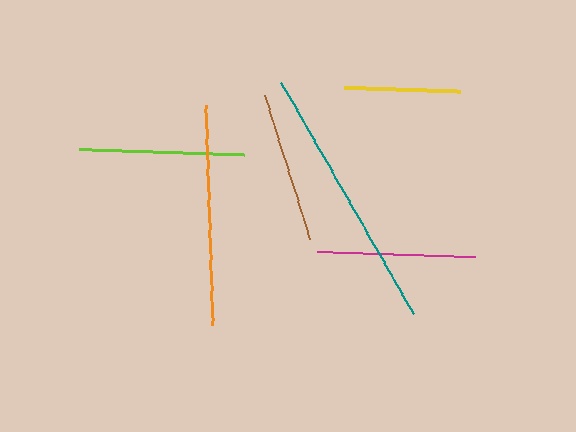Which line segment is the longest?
The teal line is the longest at approximately 266 pixels.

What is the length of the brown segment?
The brown segment is approximately 150 pixels long.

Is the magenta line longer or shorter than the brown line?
The magenta line is longer than the brown line.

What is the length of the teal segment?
The teal segment is approximately 266 pixels long.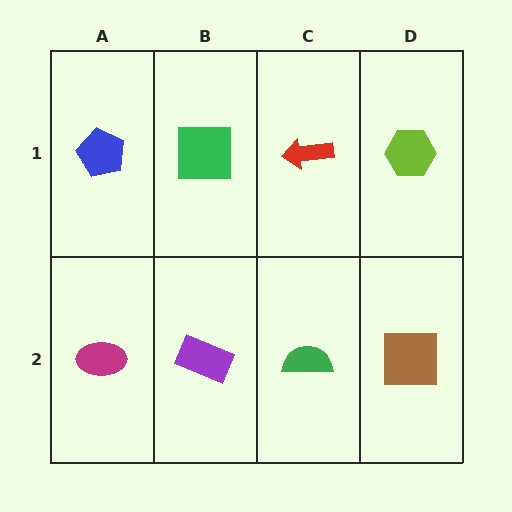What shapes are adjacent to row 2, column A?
A blue pentagon (row 1, column A), a purple rectangle (row 2, column B).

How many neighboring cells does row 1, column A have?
2.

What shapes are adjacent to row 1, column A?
A magenta ellipse (row 2, column A), a green square (row 1, column B).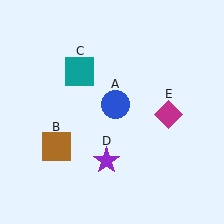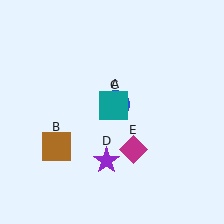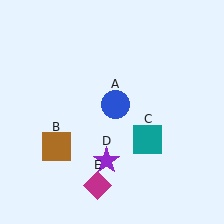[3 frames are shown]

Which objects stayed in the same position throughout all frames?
Blue circle (object A) and brown square (object B) and purple star (object D) remained stationary.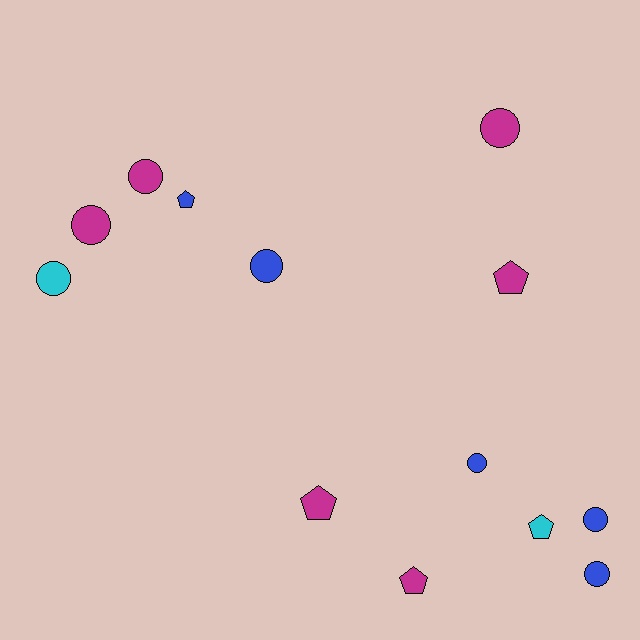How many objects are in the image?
There are 13 objects.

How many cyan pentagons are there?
There is 1 cyan pentagon.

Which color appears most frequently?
Magenta, with 6 objects.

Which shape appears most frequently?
Circle, with 8 objects.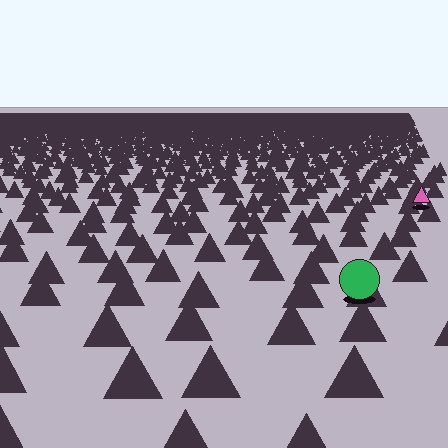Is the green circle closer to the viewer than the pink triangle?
Yes. The green circle is closer — you can tell from the texture gradient: the ground texture is coarser near it.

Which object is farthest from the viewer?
The pink triangle is farthest from the viewer. It appears smaller and the ground texture around it is denser.